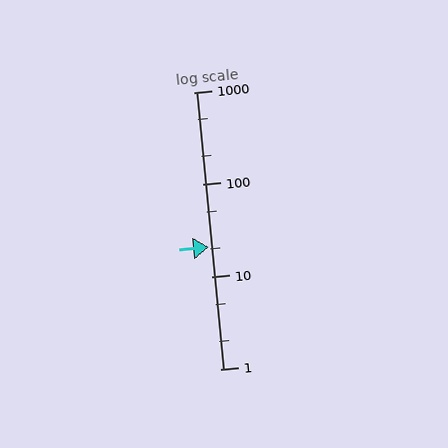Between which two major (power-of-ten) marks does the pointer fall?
The pointer is between 10 and 100.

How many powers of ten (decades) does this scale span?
The scale spans 3 decades, from 1 to 1000.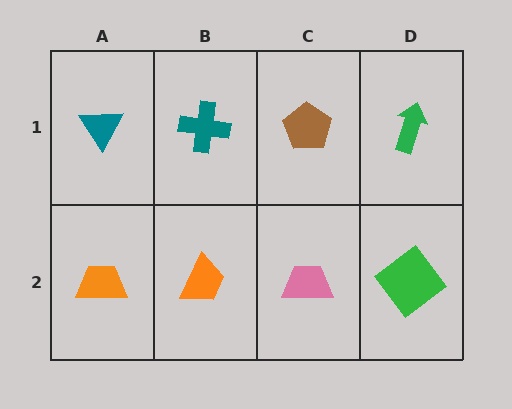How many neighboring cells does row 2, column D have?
2.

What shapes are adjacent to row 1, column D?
A green diamond (row 2, column D), a brown pentagon (row 1, column C).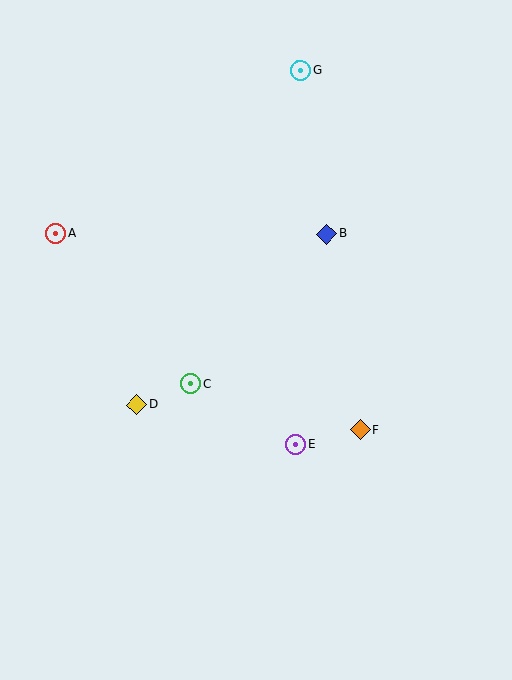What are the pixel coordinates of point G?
Point G is at (301, 70).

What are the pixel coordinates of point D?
Point D is at (137, 405).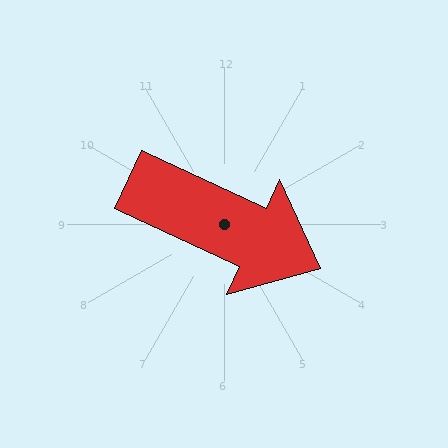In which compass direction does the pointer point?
Southeast.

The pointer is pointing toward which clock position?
Roughly 4 o'clock.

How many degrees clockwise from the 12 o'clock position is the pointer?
Approximately 115 degrees.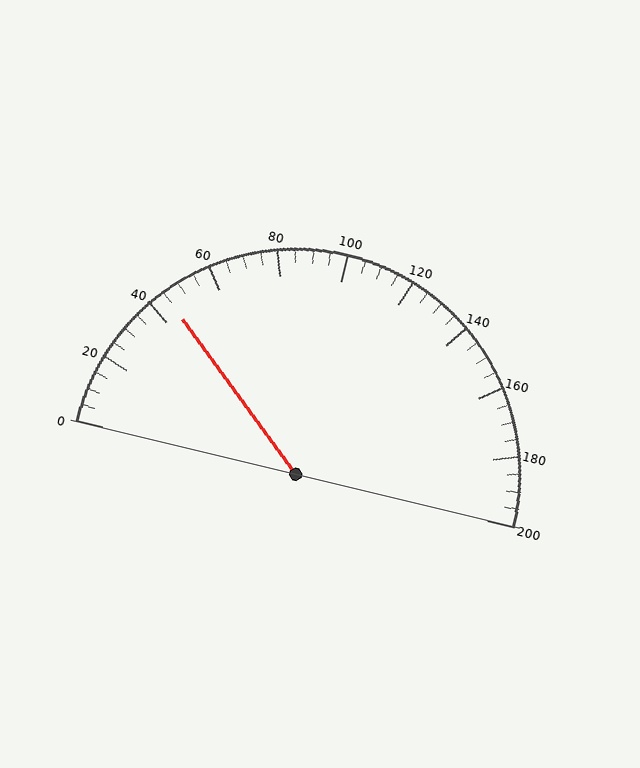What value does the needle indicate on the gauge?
The needle indicates approximately 45.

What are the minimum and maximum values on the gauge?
The gauge ranges from 0 to 200.